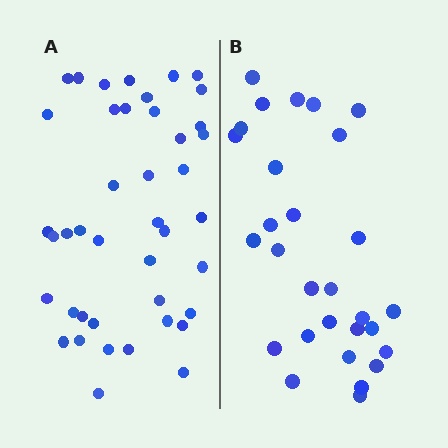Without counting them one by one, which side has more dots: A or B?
Region A (the left region) has more dots.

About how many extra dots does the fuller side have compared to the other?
Region A has approximately 15 more dots than region B.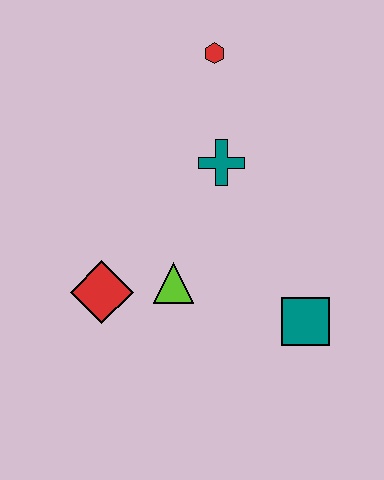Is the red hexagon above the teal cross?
Yes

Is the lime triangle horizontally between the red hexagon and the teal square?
No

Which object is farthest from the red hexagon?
The teal square is farthest from the red hexagon.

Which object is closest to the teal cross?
The red hexagon is closest to the teal cross.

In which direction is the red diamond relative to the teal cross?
The red diamond is below the teal cross.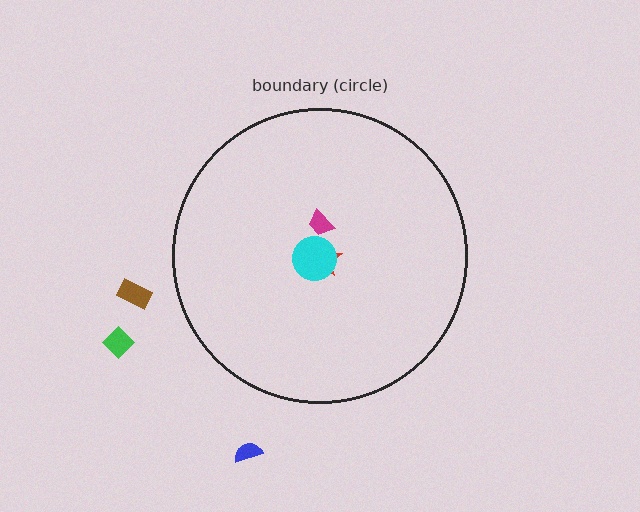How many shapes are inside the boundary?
3 inside, 3 outside.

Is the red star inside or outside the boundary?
Inside.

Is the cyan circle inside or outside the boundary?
Inside.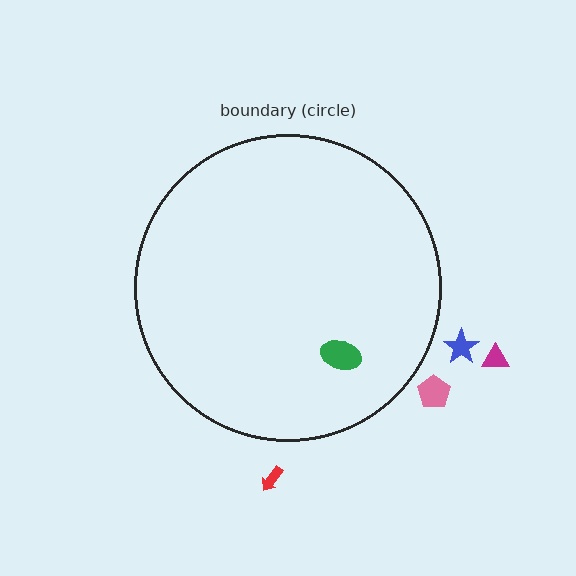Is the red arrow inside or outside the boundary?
Outside.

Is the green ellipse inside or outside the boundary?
Inside.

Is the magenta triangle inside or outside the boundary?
Outside.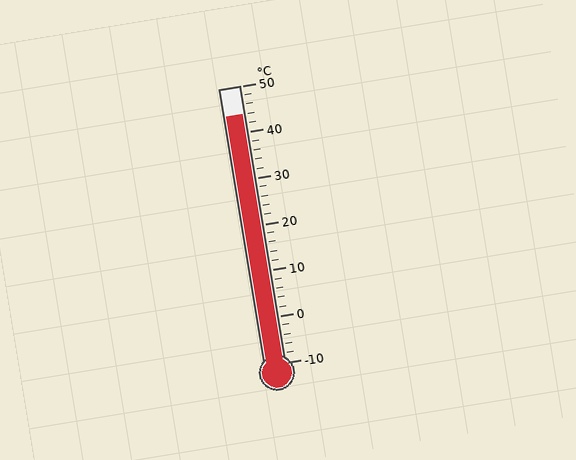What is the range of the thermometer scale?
The thermometer scale ranges from -10°C to 50°C.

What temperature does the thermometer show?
The thermometer shows approximately 44°C.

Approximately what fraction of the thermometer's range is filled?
The thermometer is filled to approximately 90% of its range.